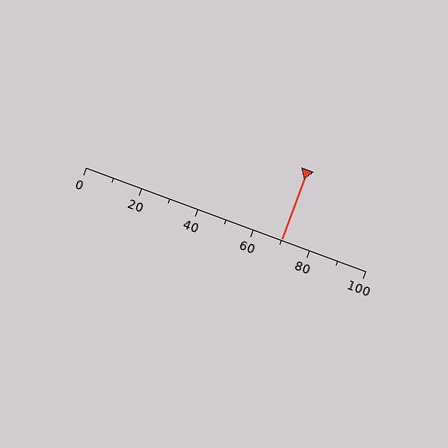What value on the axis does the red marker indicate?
The marker indicates approximately 70.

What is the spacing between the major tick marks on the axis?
The major ticks are spaced 20 apart.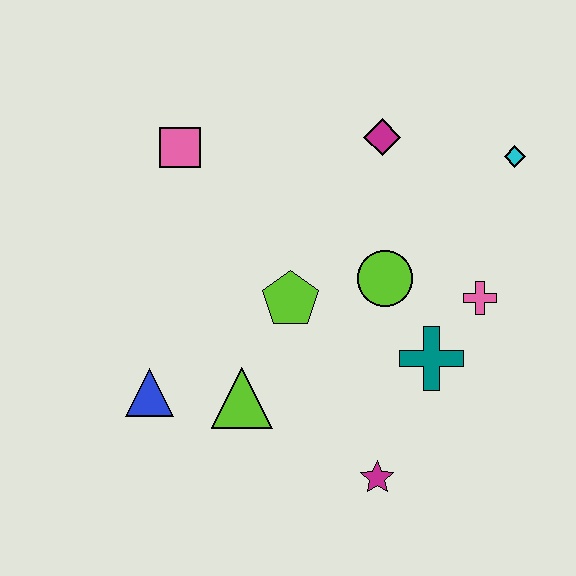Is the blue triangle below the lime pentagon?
Yes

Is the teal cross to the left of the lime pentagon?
No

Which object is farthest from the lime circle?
The blue triangle is farthest from the lime circle.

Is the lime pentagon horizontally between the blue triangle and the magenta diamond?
Yes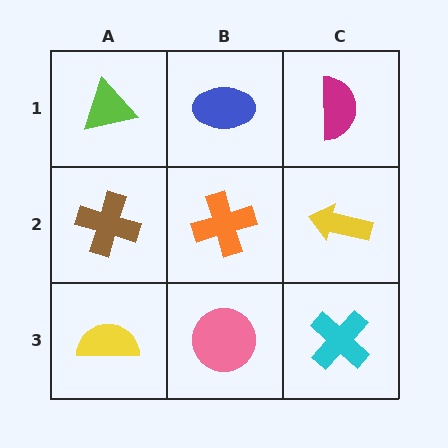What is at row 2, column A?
A brown cross.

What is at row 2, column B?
An orange cross.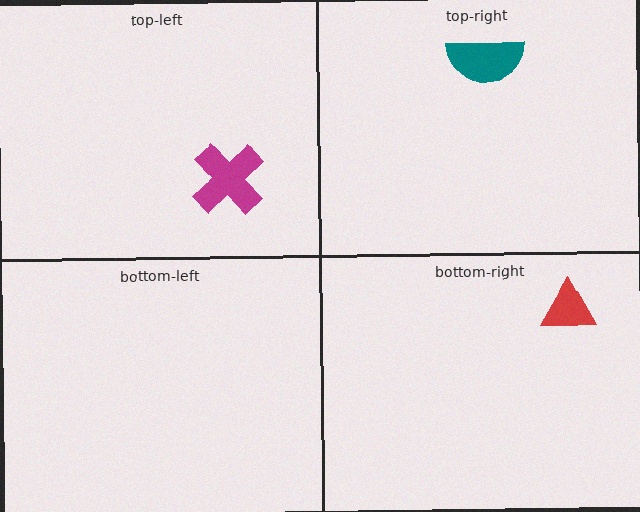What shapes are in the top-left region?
The magenta cross.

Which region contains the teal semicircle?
The top-right region.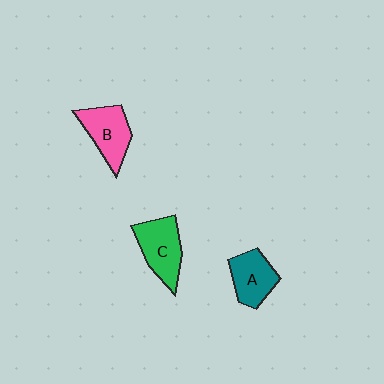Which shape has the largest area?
Shape C (green).